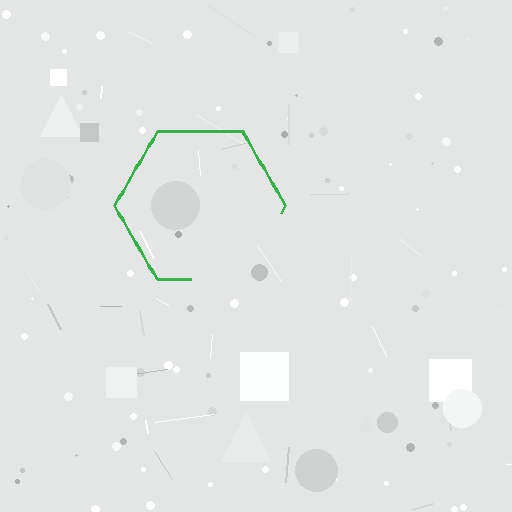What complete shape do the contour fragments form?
The contour fragments form a hexagon.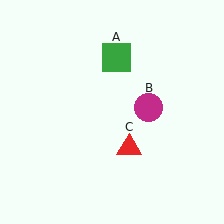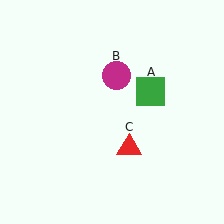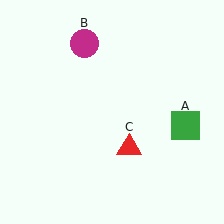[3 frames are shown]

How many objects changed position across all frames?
2 objects changed position: green square (object A), magenta circle (object B).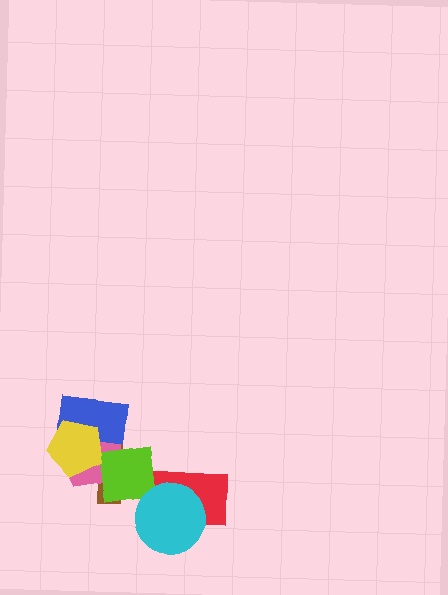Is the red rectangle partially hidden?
Yes, it is partially covered by another shape.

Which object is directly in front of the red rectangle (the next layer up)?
The lime square is directly in front of the red rectangle.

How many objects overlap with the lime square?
5 objects overlap with the lime square.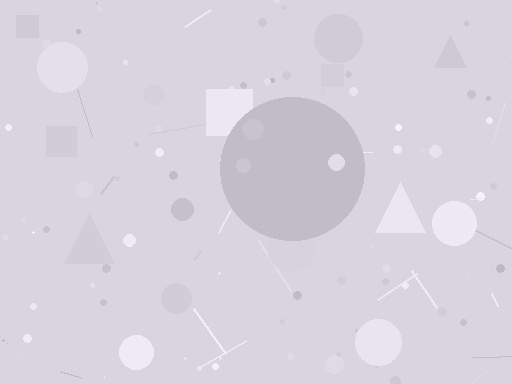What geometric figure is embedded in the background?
A circle is embedded in the background.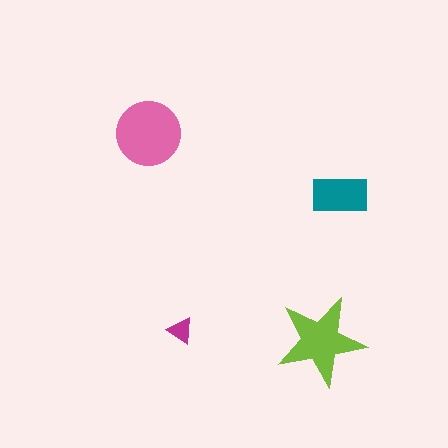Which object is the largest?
The pink circle.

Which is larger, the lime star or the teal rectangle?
The lime star.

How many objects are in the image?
There are 4 objects in the image.